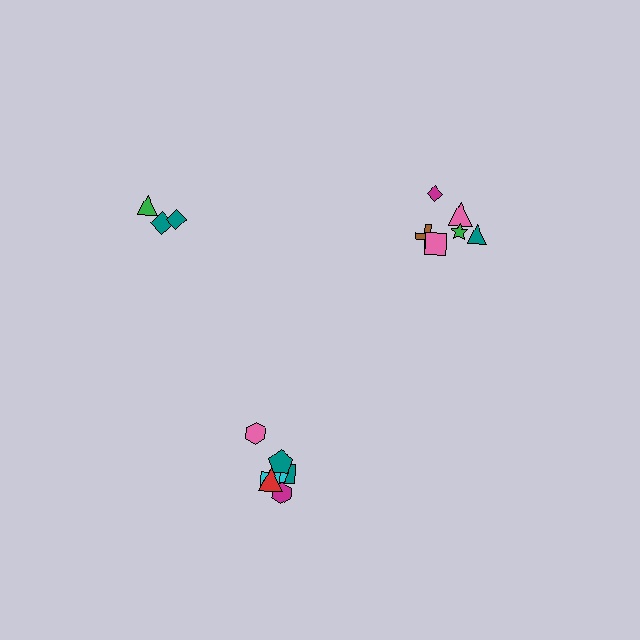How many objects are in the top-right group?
There are 6 objects.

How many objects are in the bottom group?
There are 7 objects.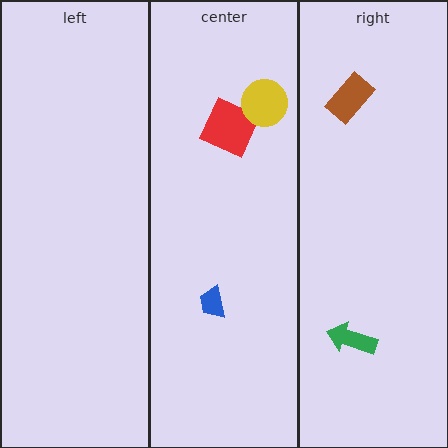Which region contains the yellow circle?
The center region.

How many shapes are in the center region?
3.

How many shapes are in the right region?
2.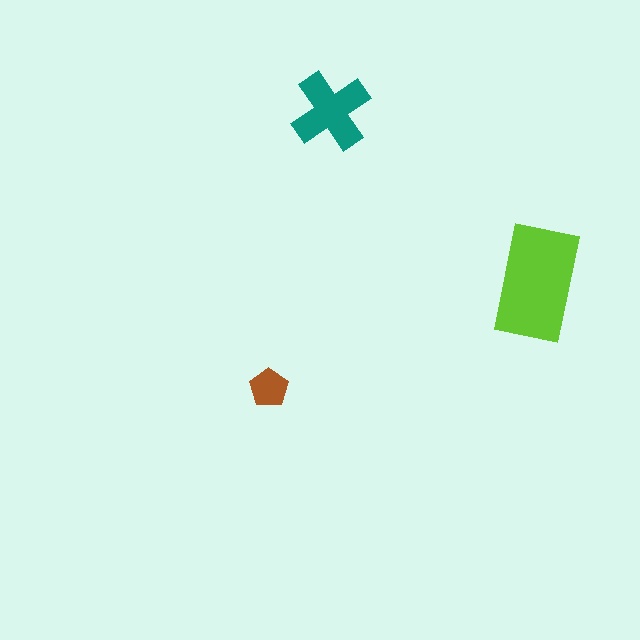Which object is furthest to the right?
The lime rectangle is rightmost.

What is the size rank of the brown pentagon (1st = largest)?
3rd.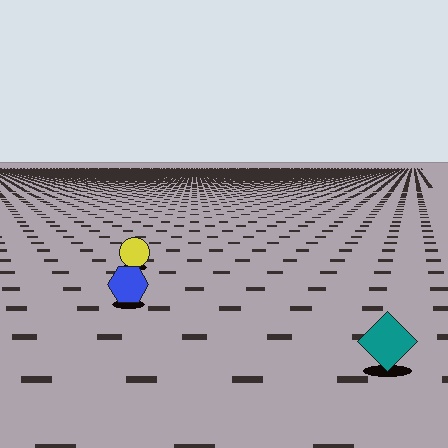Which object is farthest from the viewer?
The yellow circle is farthest from the viewer. It appears smaller and the ground texture around it is denser.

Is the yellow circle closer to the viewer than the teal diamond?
No. The teal diamond is closer — you can tell from the texture gradient: the ground texture is coarser near it.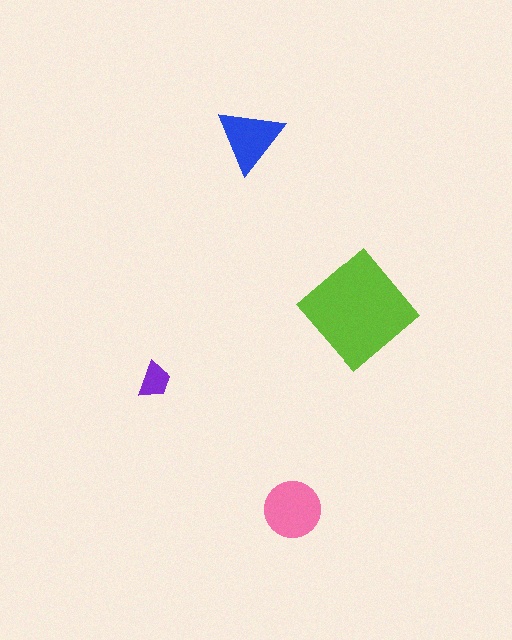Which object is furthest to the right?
The lime diamond is rightmost.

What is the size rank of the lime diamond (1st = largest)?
1st.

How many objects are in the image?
There are 4 objects in the image.